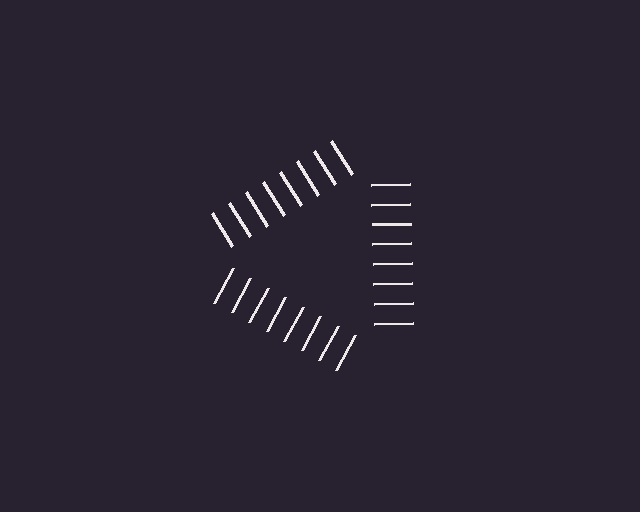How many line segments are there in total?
24 — 8 along each of the 3 edges.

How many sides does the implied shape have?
3 sides — the line-ends trace a triangle.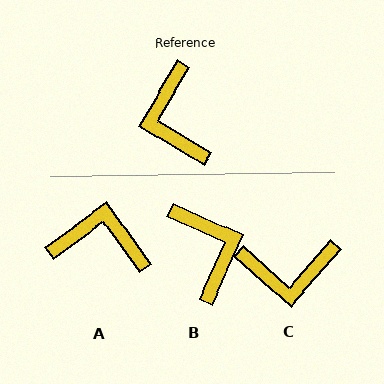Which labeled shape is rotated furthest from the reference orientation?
B, about 173 degrees away.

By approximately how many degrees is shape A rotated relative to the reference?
Approximately 113 degrees clockwise.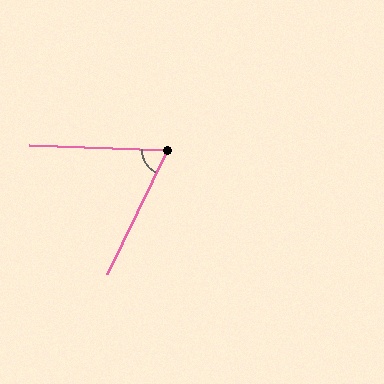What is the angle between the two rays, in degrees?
Approximately 66 degrees.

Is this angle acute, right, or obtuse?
It is acute.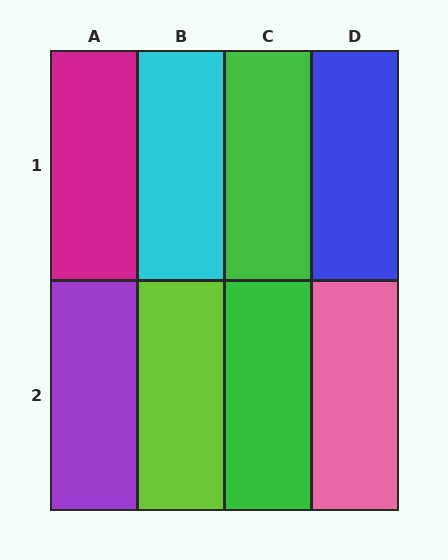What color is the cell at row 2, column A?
Purple.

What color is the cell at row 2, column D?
Pink.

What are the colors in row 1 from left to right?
Magenta, cyan, green, blue.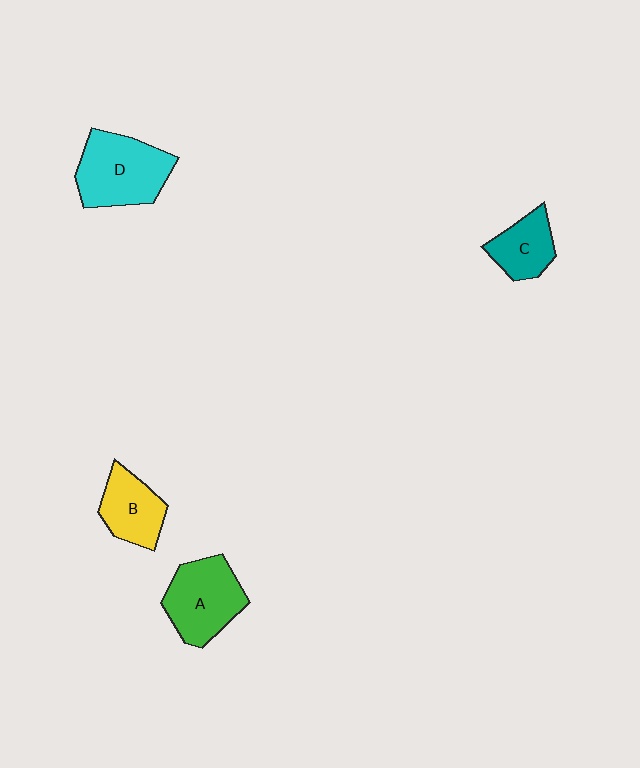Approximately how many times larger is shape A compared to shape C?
Approximately 1.6 times.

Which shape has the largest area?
Shape D (cyan).